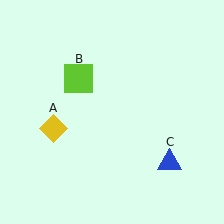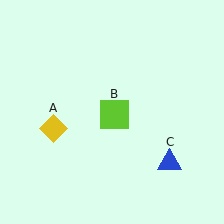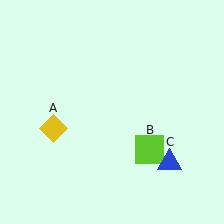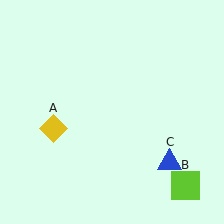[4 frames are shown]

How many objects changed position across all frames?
1 object changed position: lime square (object B).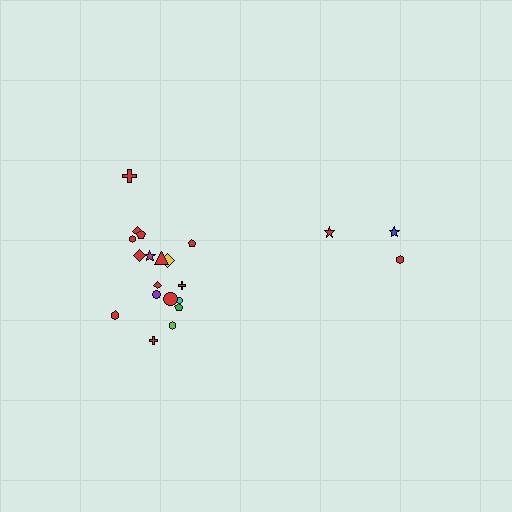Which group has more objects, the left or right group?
The left group.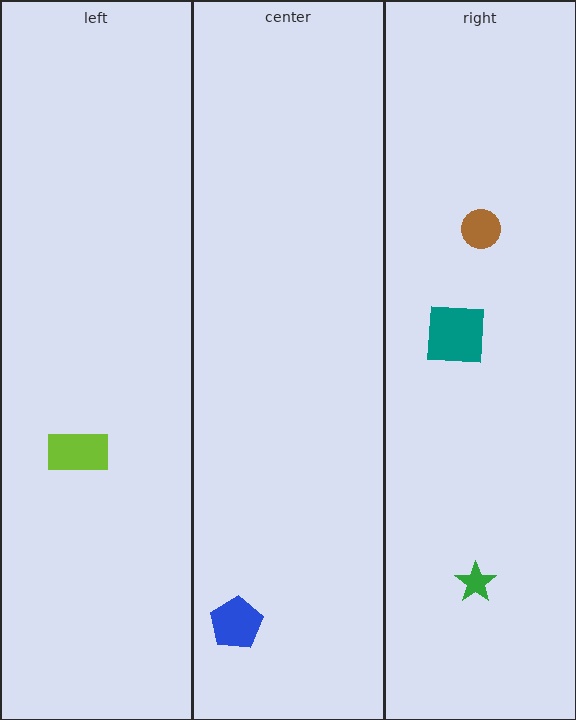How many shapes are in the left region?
1.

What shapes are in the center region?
The blue pentagon.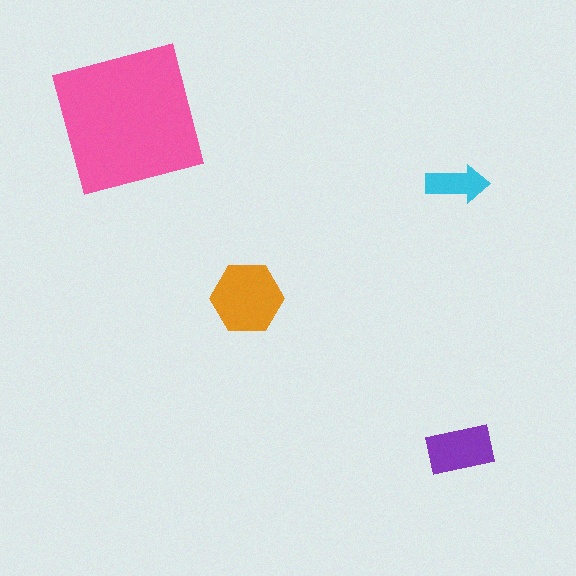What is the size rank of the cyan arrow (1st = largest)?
4th.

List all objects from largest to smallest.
The pink square, the orange hexagon, the purple rectangle, the cyan arrow.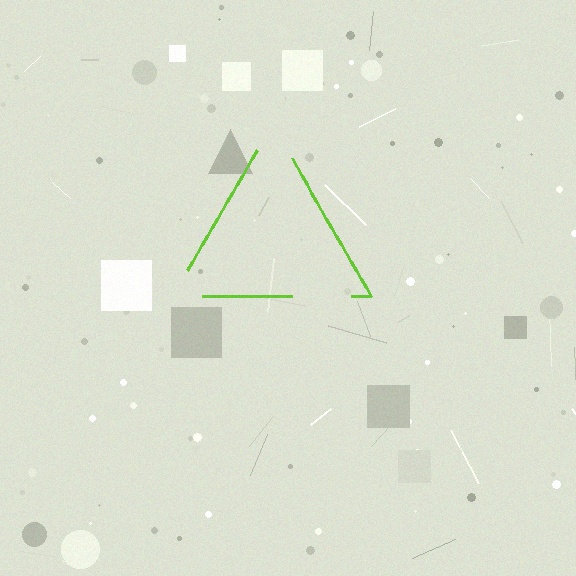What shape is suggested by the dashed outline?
The dashed outline suggests a triangle.